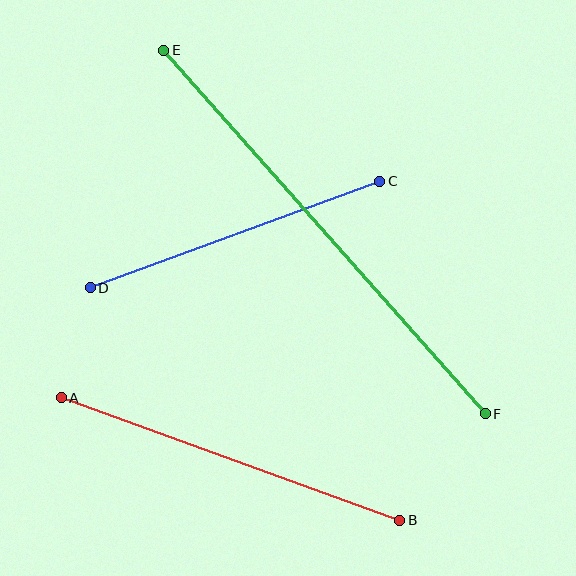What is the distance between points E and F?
The distance is approximately 485 pixels.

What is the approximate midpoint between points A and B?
The midpoint is at approximately (230, 459) pixels.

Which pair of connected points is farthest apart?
Points E and F are farthest apart.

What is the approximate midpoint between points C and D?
The midpoint is at approximately (235, 234) pixels.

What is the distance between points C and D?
The distance is approximately 308 pixels.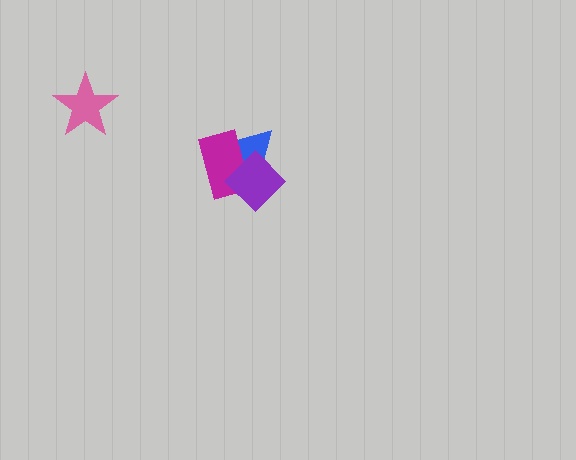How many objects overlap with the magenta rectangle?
2 objects overlap with the magenta rectangle.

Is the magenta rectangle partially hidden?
Yes, it is partially covered by another shape.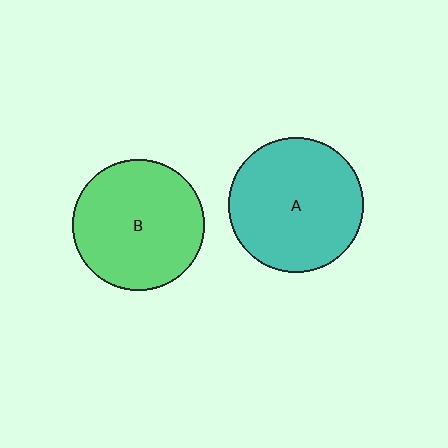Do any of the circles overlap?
No, none of the circles overlap.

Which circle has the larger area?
Circle A (teal).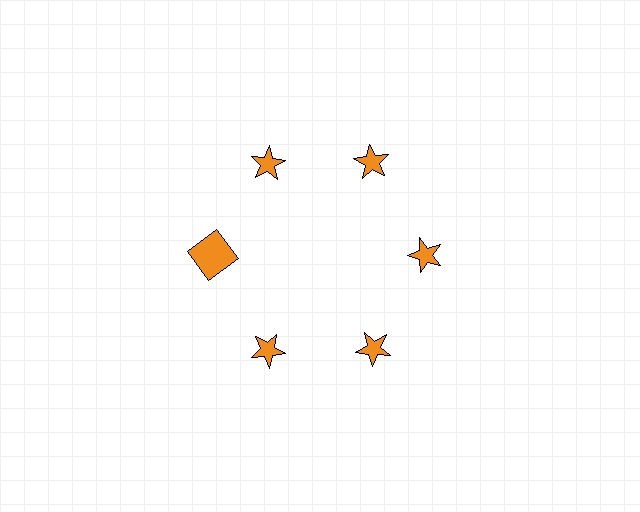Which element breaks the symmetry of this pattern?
The orange square at roughly the 9 o'clock position breaks the symmetry. All other shapes are orange stars.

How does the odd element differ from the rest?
It has a different shape: square instead of star.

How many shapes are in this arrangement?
There are 6 shapes arranged in a ring pattern.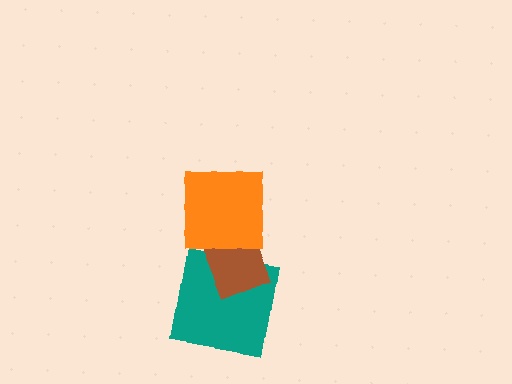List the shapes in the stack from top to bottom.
From top to bottom: the orange square, the brown rectangle, the teal square.